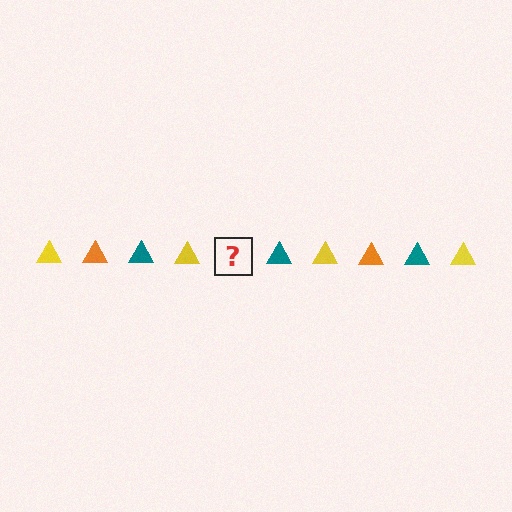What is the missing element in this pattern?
The missing element is an orange triangle.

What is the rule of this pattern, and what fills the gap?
The rule is that the pattern cycles through yellow, orange, teal triangles. The gap should be filled with an orange triangle.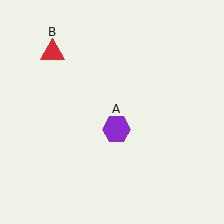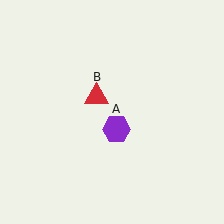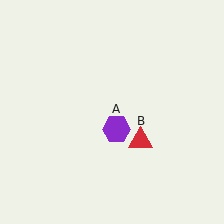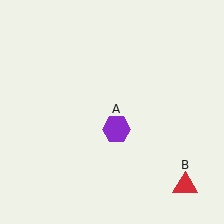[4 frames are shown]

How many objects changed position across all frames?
1 object changed position: red triangle (object B).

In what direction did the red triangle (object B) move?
The red triangle (object B) moved down and to the right.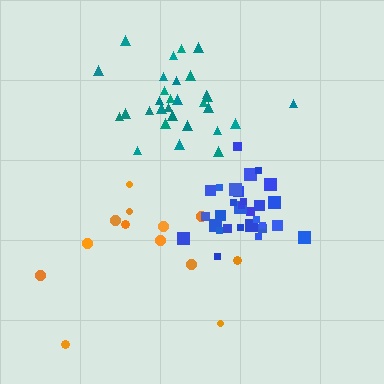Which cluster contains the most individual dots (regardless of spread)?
Teal (30).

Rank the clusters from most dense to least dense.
blue, teal, orange.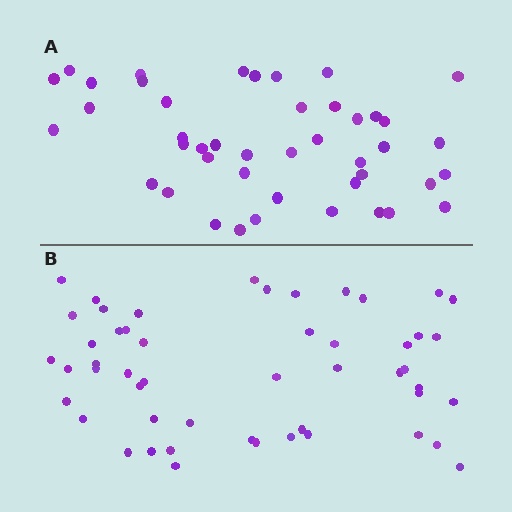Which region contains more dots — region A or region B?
Region B (the bottom region) has more dots.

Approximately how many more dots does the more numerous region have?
Region B has roughly 8 or so more dots than region A.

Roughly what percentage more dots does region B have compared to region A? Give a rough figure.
About 15% more.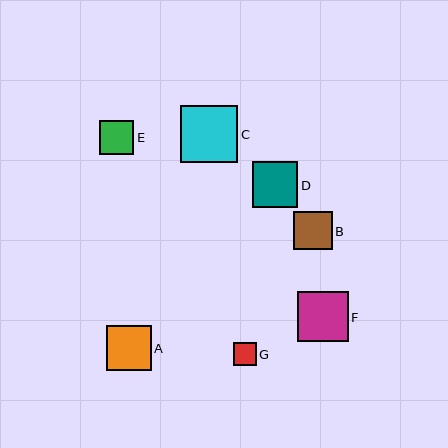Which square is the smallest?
Square G is the smallest with a size of approximately 23 pixels.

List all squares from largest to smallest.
From largest to smallest: C, F, D, A, B, E, G.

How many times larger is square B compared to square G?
Square B is approximately 1.7 times the size of square G.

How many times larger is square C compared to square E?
Square C is approximately 1.7 times the size of square E.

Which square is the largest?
Square C is the largest with a size of approximately 57 pixels.